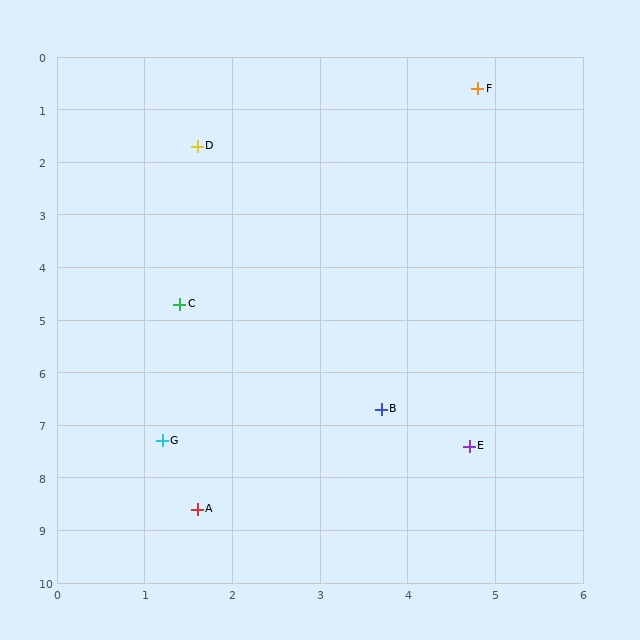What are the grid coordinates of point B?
Point B is at approximately (3.7, 6.7).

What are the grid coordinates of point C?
Point C is at approximately (1.4, 4.7).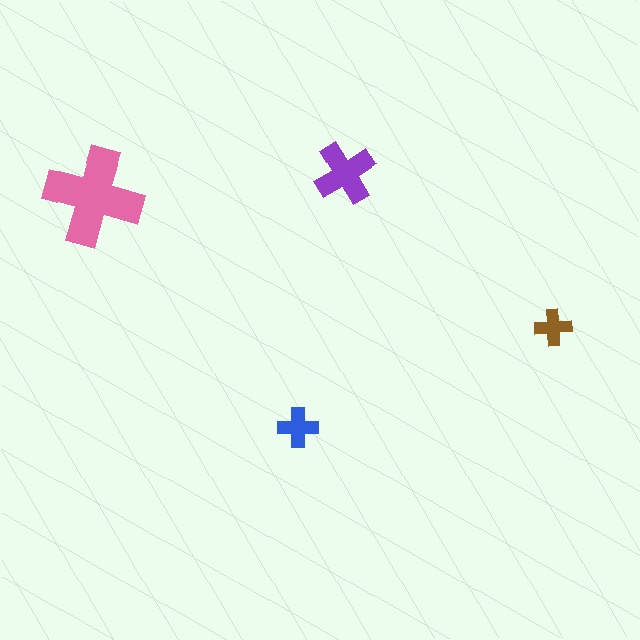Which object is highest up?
The purple cross is topmost.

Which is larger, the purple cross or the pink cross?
The pink one.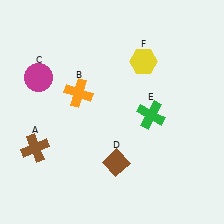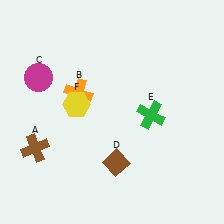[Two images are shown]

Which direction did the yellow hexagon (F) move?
The yellow hexagon (F) moved left.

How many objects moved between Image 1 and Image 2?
1 object moved between the two images.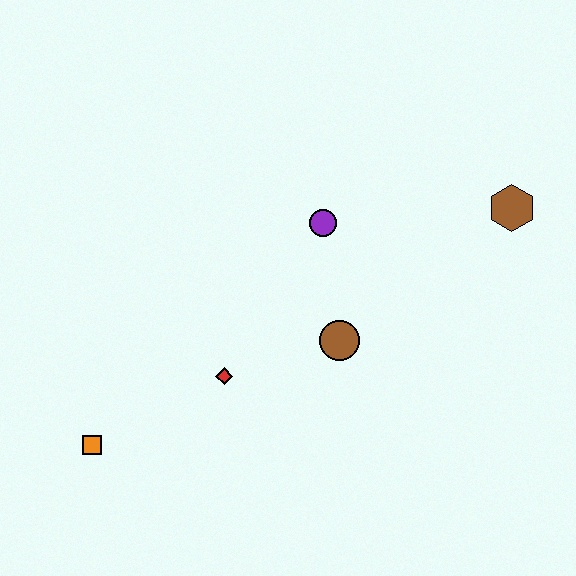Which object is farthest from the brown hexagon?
The orange square is farthest from the brown hexagon.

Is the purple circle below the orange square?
No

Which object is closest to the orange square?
The red diamond is closest to the orange square.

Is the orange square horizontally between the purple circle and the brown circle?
No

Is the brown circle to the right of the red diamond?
Yes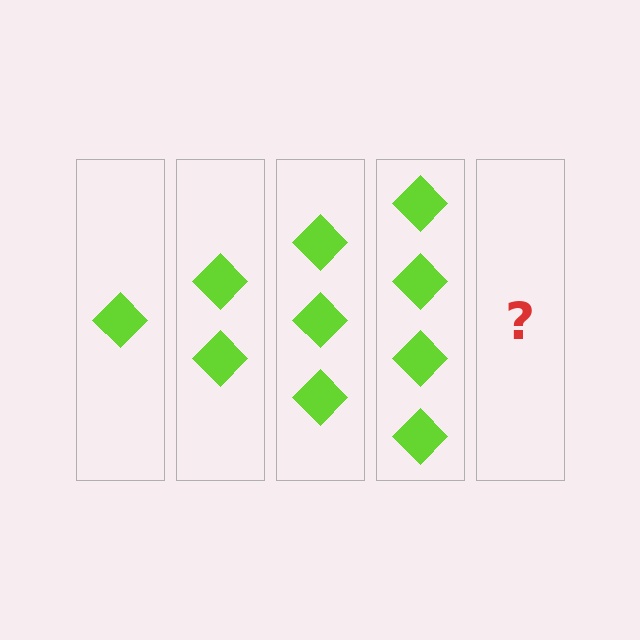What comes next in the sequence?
The next element should be 5 diamonds.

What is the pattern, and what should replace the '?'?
The pattern is that each step adds one more diamond. The '?' should be 5 diamonds.